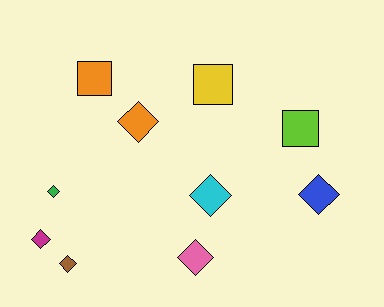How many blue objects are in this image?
There is 1 blue object.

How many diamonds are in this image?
There are 7 diamonds.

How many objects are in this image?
There are 10 objects.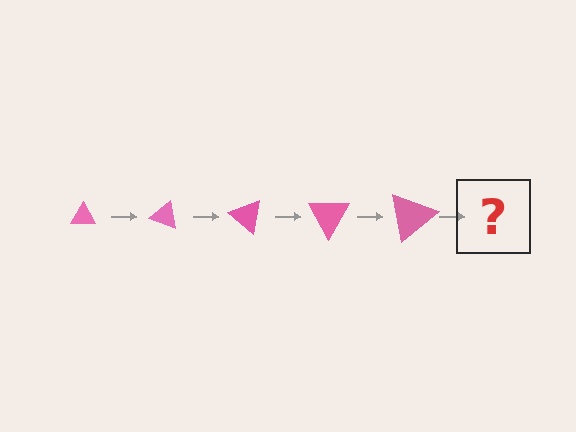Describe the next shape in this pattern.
It should be a triangle, larger than the previous one and rotated 100 degrees from the start.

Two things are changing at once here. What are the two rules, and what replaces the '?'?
The two rules are that the triangle grows larger each step and it rotates 20 degrees each step. The '?' should be a triangle, larger than the previous one and rotated 100 degrees from the start.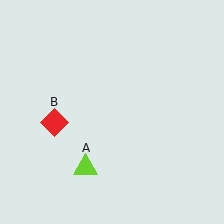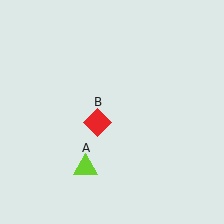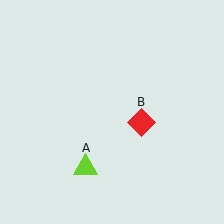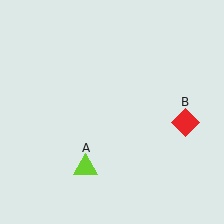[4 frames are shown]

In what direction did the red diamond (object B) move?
The red diamond (object B) moved right.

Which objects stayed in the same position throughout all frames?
Lime triangle (object A) remained stationary.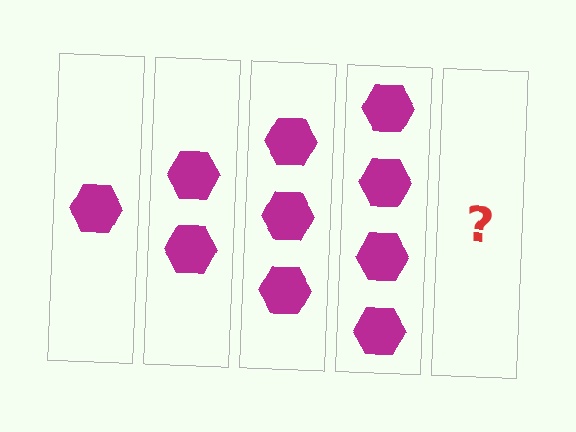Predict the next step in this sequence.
The next step is 5 hexagons.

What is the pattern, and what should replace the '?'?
The pattern is that each step adds one more hexagon. The '?' should be 5 hexagons.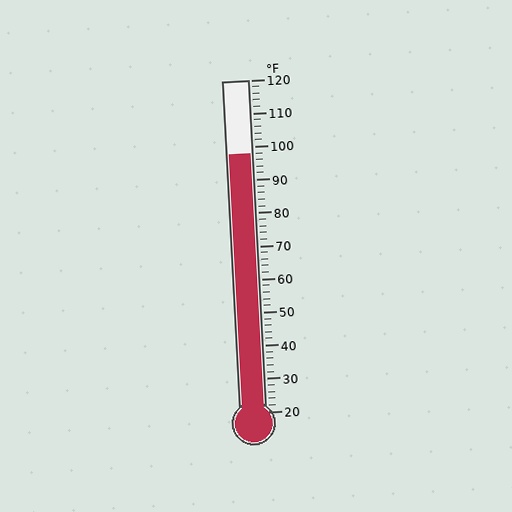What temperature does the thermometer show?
The thermometer shows approximately 98°F.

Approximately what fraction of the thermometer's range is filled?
The thermometer is filled to approximately 80% of its range.